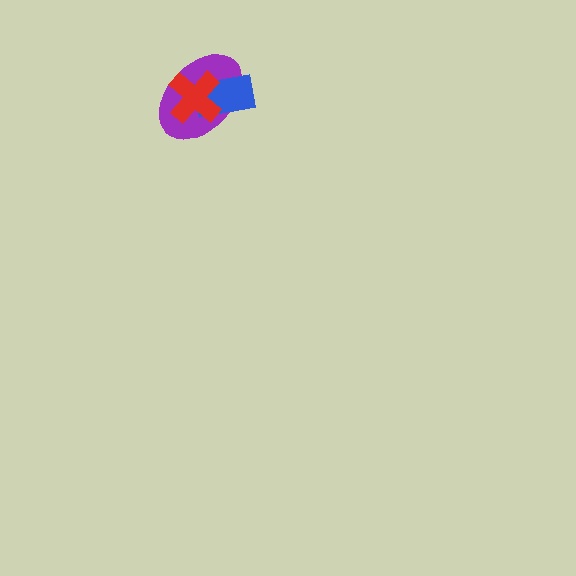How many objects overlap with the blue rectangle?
2 objects overlap with the blue rectangle.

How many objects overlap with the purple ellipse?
2 objects overlap with the purple ellipse.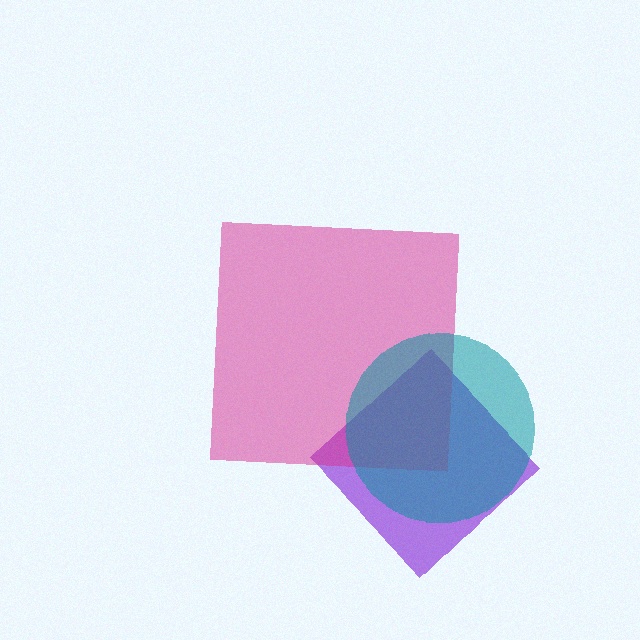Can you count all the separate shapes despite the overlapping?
Yes, there are 3 separate shapes.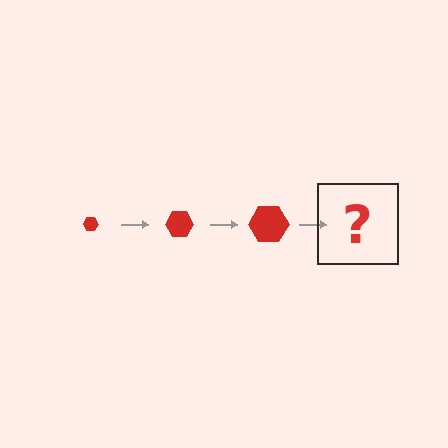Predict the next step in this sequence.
The next step is a red hexagon, larger than the previous one.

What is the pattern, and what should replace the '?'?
The pattern is that the hexagon gets progressively larger each step. The '?' should be a red hexagon, larger than the previous one.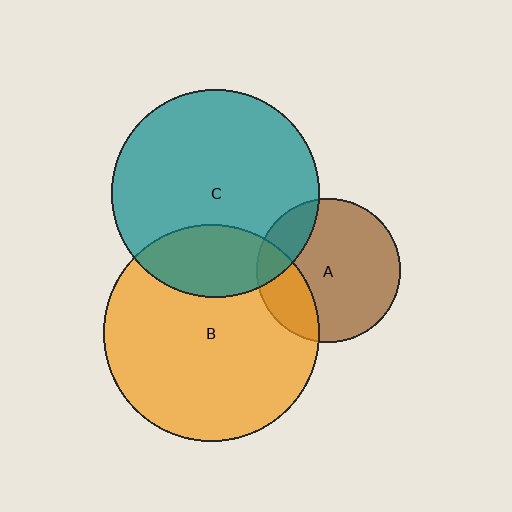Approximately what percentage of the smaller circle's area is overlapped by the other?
Approximately 20%.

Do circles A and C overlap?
Yes.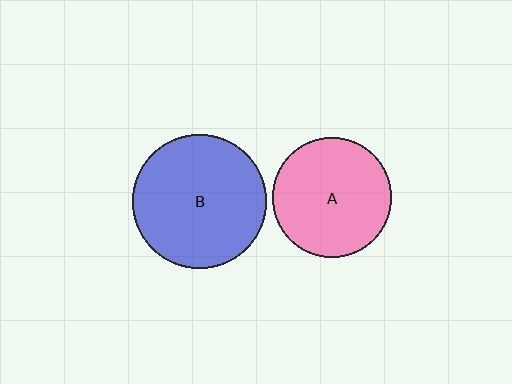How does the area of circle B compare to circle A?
Approximately 1.2 times.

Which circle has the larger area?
Circle B (blue).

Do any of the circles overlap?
No, none of the circles overlap.